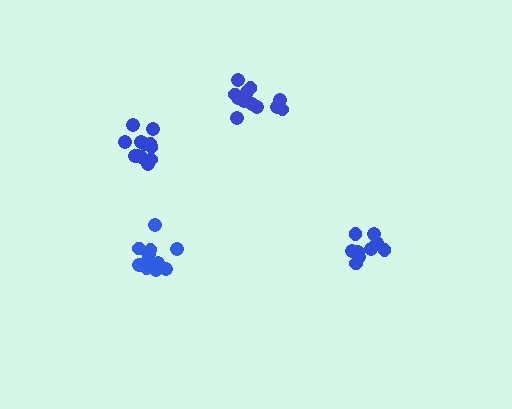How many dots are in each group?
Group 1: 12 dots, Group 2: 10 dots, Group 3: 12 dots, Group 4: 13 dots (47 total).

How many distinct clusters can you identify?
There are 4 distinct clusters.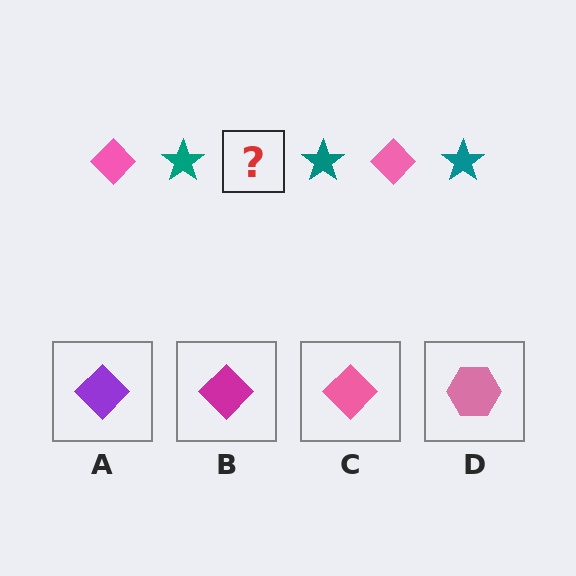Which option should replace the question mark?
Option C.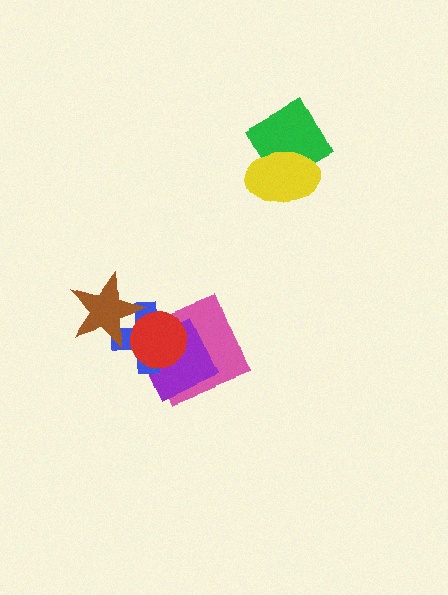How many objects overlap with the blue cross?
4 objects overlap with the blue cross.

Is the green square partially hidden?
Yes, it is partially covered by another shape.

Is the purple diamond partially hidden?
Yes, it is partially covered by another shape.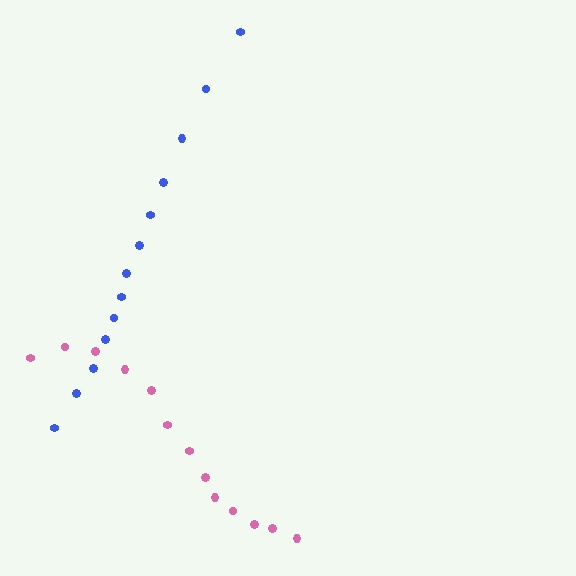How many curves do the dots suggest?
There are 2 distinct paths.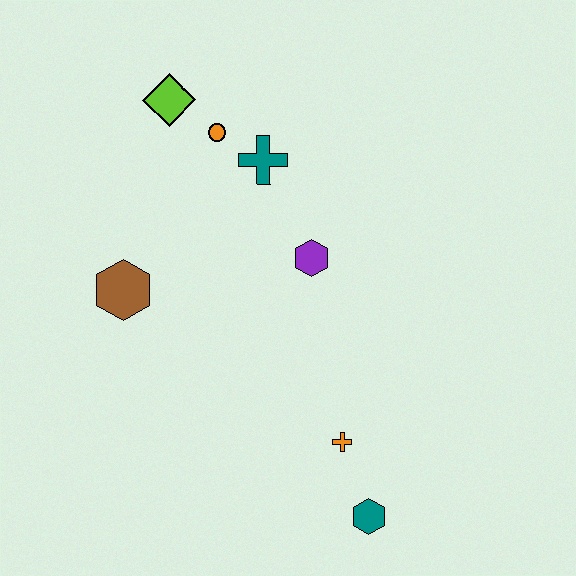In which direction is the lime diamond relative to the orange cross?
The lime diamond is above the orange cross.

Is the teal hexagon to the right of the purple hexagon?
Yes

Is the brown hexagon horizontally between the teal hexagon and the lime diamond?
No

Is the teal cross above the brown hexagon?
Yes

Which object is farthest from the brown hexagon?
The teal hexagon is farthest from the brown hexagon.